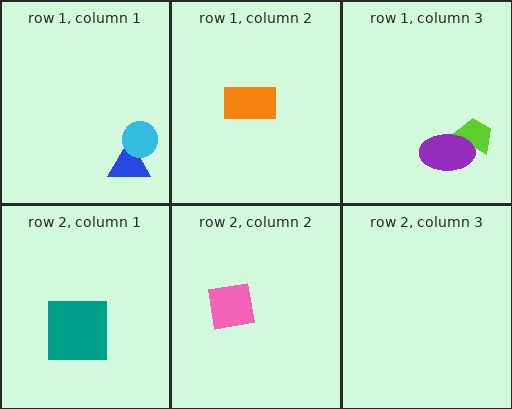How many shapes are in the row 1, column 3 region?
2.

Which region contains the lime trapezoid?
The row 1, column 3 region.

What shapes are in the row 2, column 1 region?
The teal square.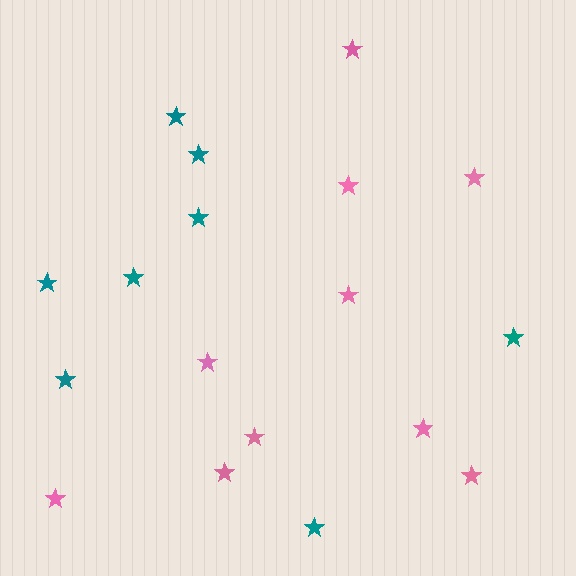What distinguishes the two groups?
There are 2 groups: one group of pink stars (10) and one group of teal stars (8).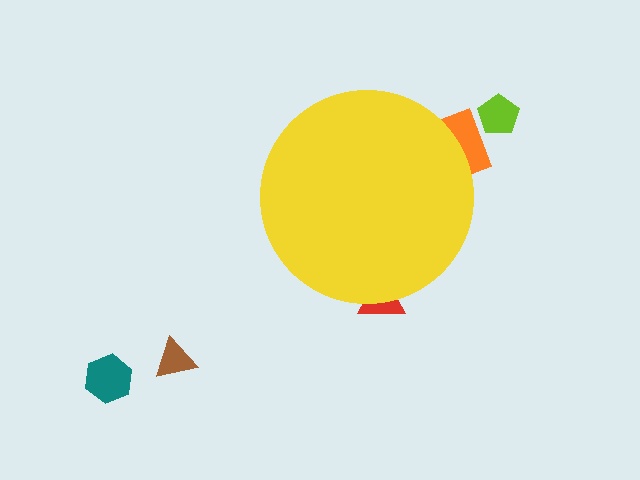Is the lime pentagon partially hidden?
No, the lime pentagon is fully visible.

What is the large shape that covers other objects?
A yellow circle.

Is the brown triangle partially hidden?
No, the brown triangle is fully visible.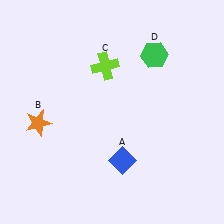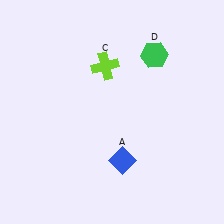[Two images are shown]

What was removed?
The orange star (B) was removed in Image 2.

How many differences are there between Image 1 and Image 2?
There is 1 difference between the two images.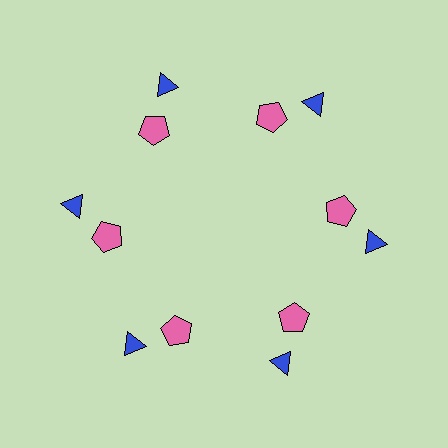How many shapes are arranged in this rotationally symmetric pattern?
There are 12 shapes, arranged in 6 groups of 2.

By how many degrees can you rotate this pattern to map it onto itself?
The pattern maps onto itself every 60 degrees of rotation.